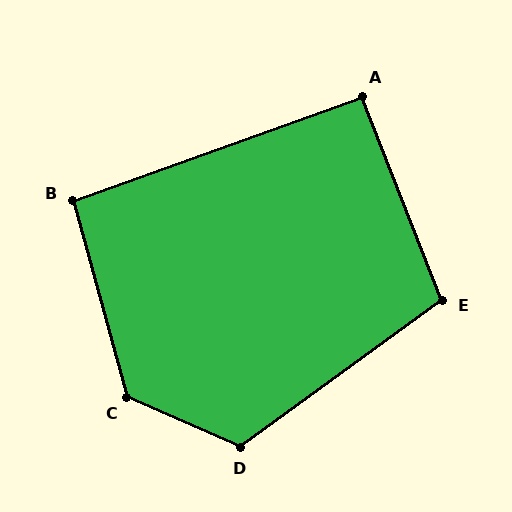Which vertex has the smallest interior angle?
A, at approximately 92 degrees.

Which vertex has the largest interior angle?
C, at approximately 129 degrees.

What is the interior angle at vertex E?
Approximately 105 degrees (obtuse).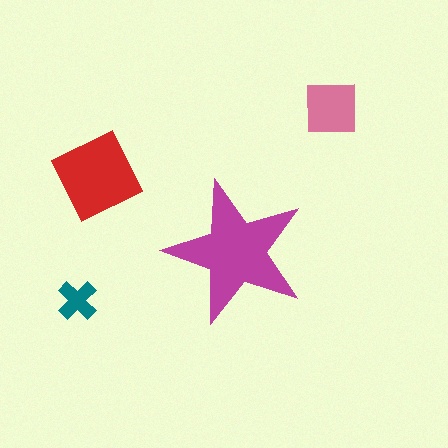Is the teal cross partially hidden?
No, the teal cross is fully visible.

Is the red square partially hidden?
No, the red square is fully visible.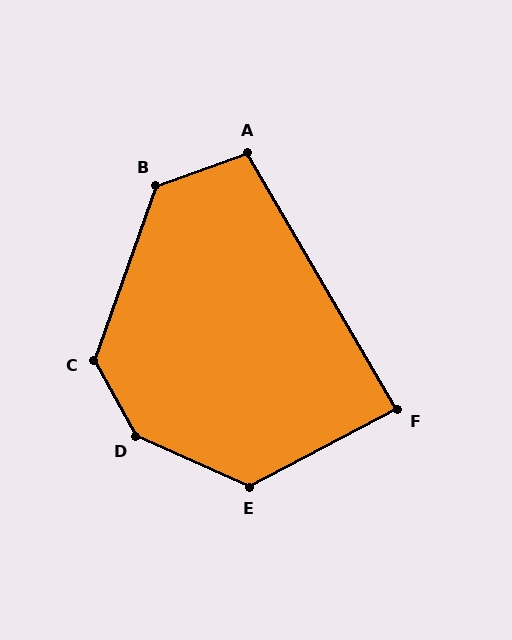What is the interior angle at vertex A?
Approximately 100 degrees (obtuse).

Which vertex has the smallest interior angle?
F, at approximately 87 degrees.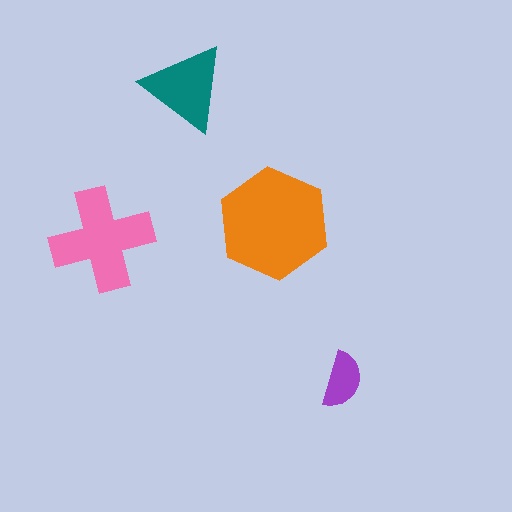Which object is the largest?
The orange hexagon.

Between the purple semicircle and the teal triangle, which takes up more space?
The teal triangle.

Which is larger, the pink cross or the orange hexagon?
The orange hexagon.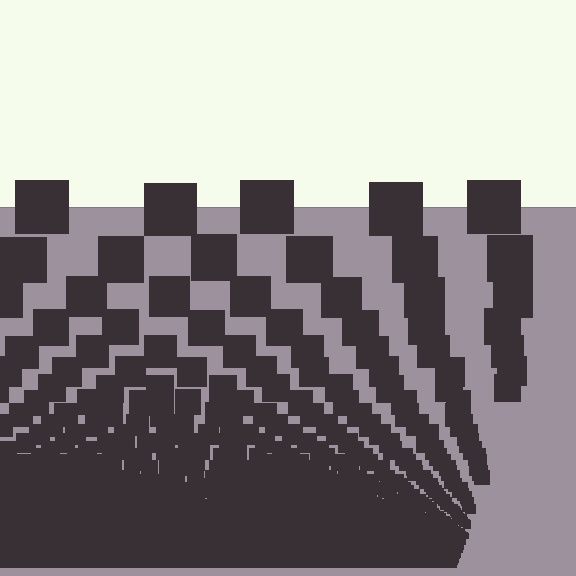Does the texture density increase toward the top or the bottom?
Density increases toward the bottom.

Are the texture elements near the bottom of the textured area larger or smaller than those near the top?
Smaller. The gradient is inverted — elements near the bottom are smaller and denser.